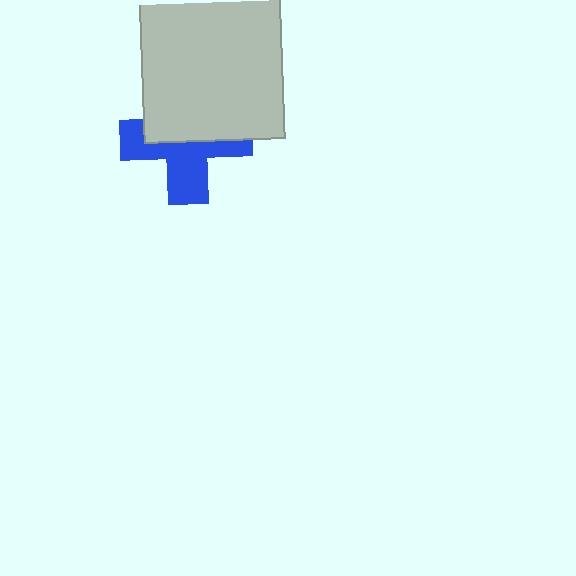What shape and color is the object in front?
The object in front is a light gray rectangle.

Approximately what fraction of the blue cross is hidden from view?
Roughly 50% of the blue cross is hidden behind the light gray rectangle.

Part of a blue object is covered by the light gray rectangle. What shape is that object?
It is a cross.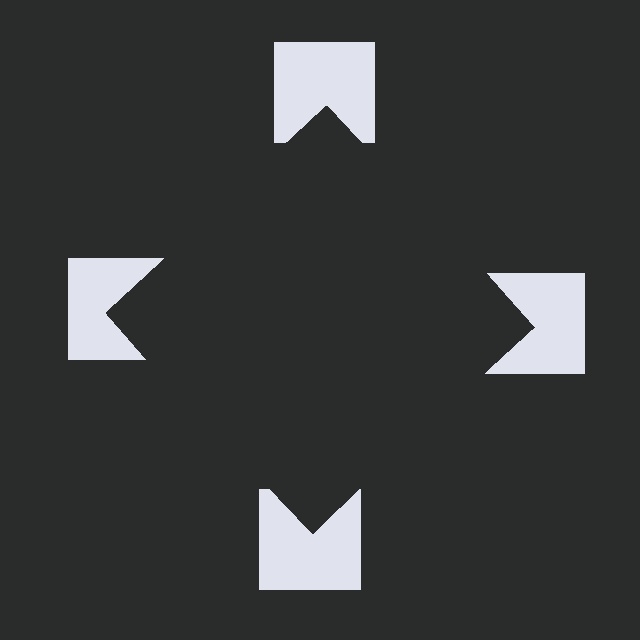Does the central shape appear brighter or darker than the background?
It typically appears slightly darker than the background, even though no actual brightness change is drawn.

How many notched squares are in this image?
There are 4 — one at each vertex of the illusory square.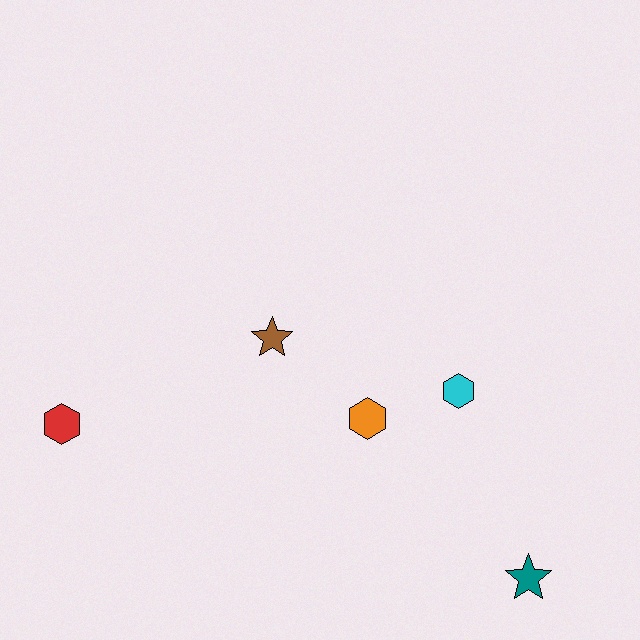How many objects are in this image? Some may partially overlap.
There are 5 objects.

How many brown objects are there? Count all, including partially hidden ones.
There is 1 brown object.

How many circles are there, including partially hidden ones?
There are no circles.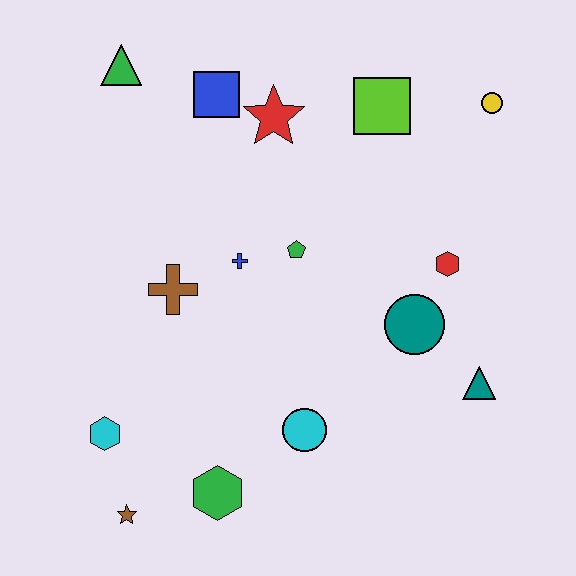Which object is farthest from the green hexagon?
The yellow circle is farthest from the green hexagon.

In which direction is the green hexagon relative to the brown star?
The green hexagon is to the right of the brown star.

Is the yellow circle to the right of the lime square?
Yes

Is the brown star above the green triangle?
No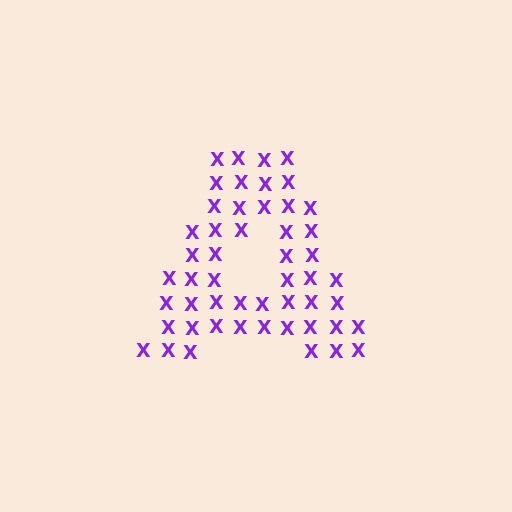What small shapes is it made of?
It is made of small letter X's.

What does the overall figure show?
The overall figure shows the letter A.